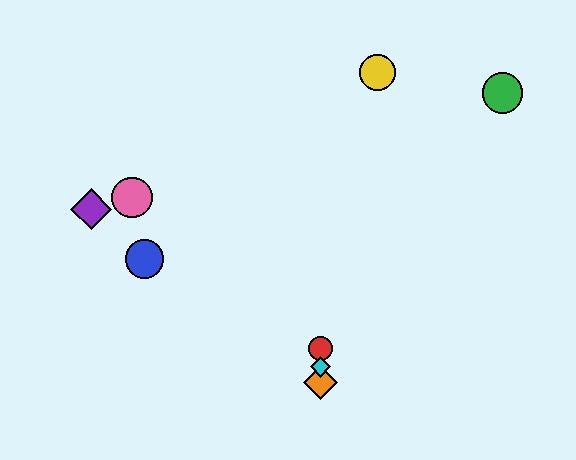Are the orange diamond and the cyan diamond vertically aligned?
Yes, both are at x≈320.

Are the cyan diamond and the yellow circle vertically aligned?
No, the cyan diamond is at x≈320 and the yellow circle is at x≈378.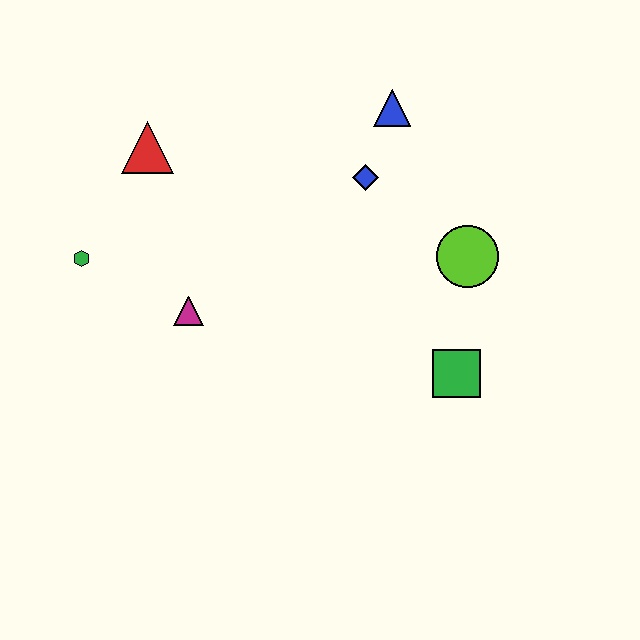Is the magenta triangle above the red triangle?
No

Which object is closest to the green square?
The lime circle is closest to the green square.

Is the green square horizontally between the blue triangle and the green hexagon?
No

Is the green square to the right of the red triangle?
Yes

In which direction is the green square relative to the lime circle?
The green square is below the lime circle.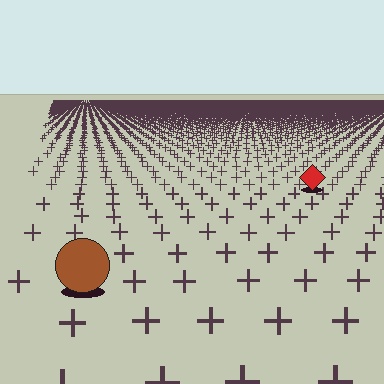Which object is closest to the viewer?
The brown circle is closest. The texture marks near it are larger and more spread out.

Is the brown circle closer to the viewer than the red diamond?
Yes. The brown circle is closer — you can tell from the texture gradient: the ground texture is coarser near it.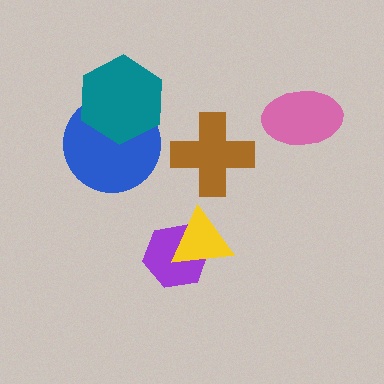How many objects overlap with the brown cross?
0 objects overlap with the brown cross.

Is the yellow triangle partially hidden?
No, no other shape covers it.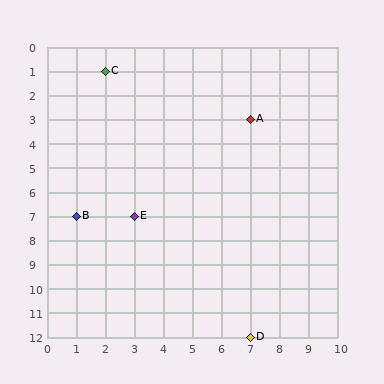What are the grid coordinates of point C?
Point C is at grid coordinates (2, 1).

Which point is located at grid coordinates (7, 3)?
Point A is at (7, 3).